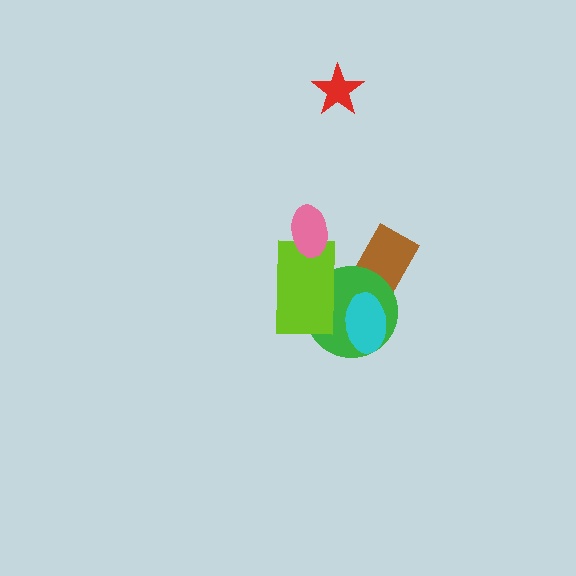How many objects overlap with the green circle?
3 objects overlap with the green circle.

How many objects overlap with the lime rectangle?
2 objects overlap with the lime rectangle.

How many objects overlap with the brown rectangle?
2 objects overlap with the brown rectangle.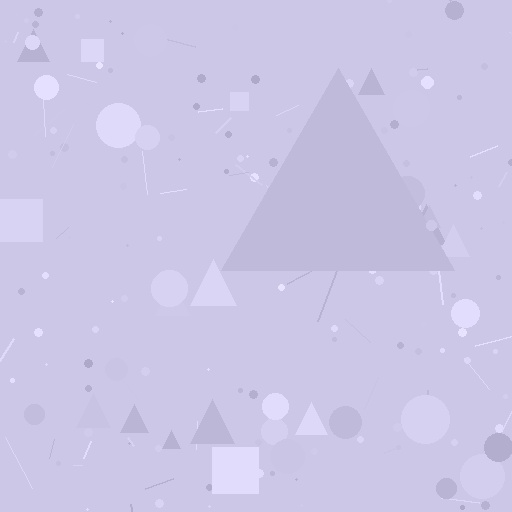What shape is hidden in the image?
A triangle is hidden in the image.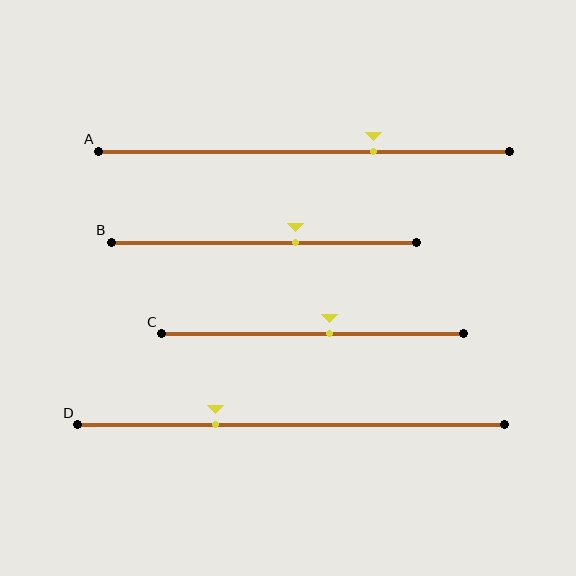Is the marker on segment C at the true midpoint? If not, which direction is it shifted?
No, the marker on segment C is shifted to the right by about 6% of the segment length.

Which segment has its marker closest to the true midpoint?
Segment C has its marker closest to the true midpoint.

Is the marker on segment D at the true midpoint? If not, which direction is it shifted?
No, the marker on segment D is shifted to the left by about 18% of the segment length.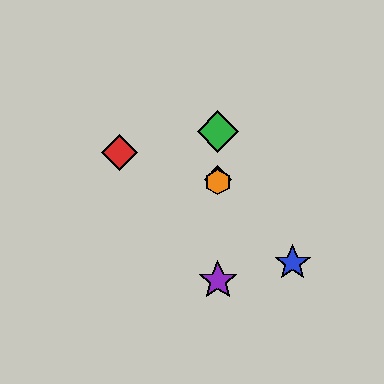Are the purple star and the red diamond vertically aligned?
No, the purple star is at x≈218 and the red diamond is at x≈119.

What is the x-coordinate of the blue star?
The blue star is at x≈293.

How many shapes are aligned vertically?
4 shapes (the green diamond, the yellow diamond, the purple star, the orange hexagon) are aligned vertically.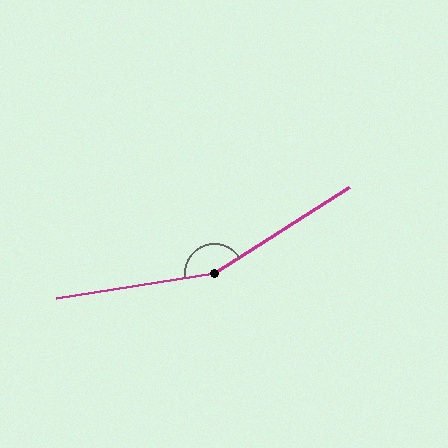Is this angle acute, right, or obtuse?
It is obtuse.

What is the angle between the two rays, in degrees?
Approximately 157 degrees.